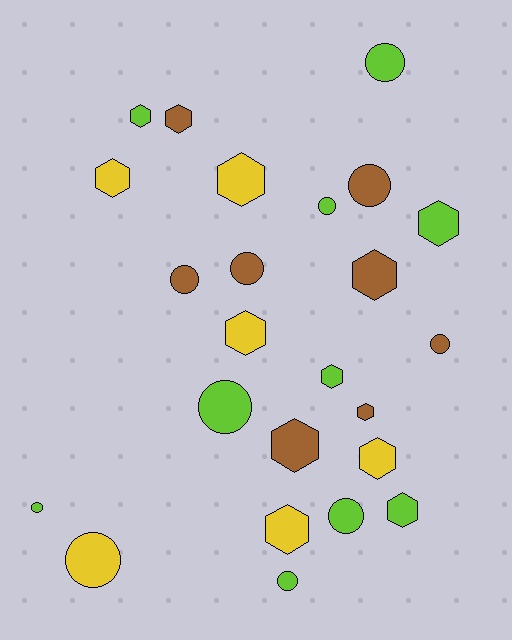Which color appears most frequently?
Lime, with 10 objects.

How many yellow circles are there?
There is 1 yellow circle.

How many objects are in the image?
There are 24 objects.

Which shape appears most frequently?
Hexagon, with 13 objects.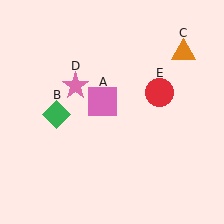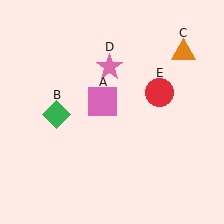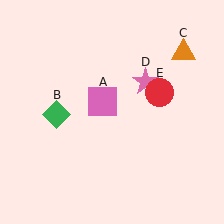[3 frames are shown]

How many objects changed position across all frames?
1 object changed position: pink star (object D).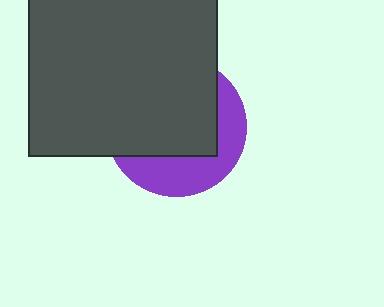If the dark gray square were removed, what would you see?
You would see the complete purple circle.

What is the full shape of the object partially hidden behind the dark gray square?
The partially hidden object is a purple circle.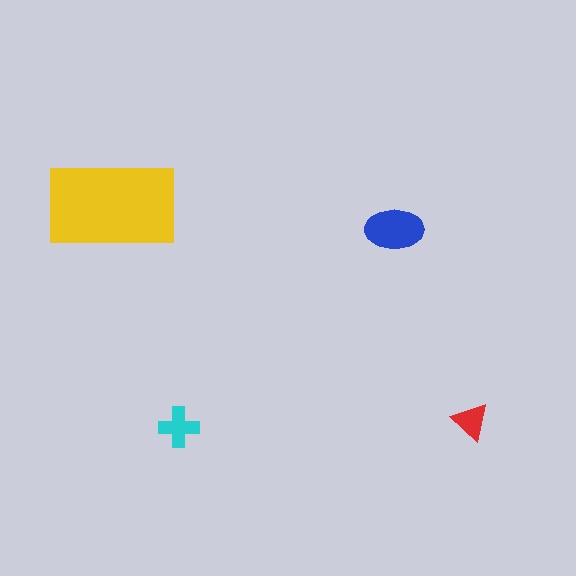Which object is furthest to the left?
The yellow rectangle is leftmost.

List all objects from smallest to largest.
The red triangle, the cyan cross, the blue ellipse, the yellow rectangle.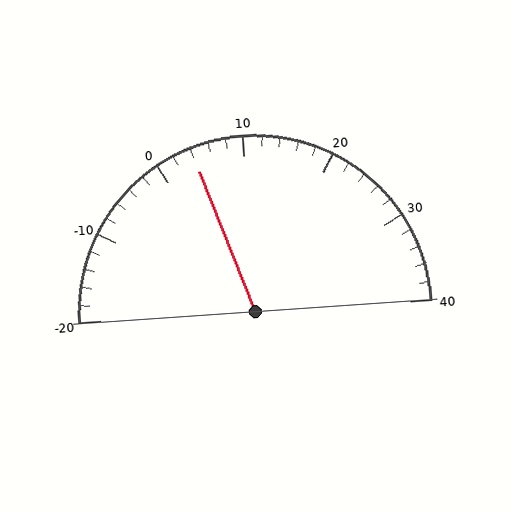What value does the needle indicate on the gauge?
The needle indicates approximately 4.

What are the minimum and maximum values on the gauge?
The gauge ranges from -20 to 40.